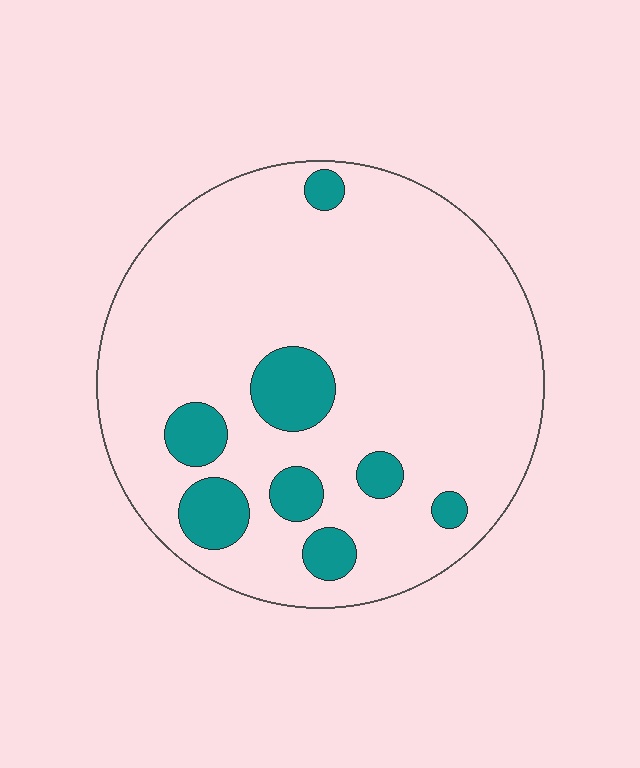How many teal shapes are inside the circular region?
8.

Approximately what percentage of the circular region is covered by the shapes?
Approximately 15%.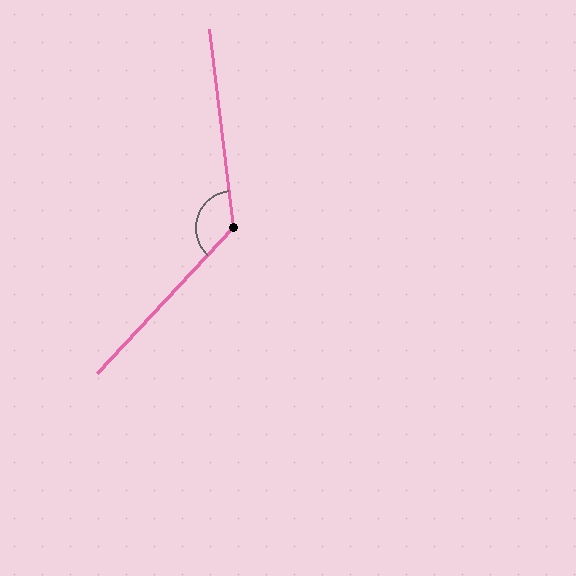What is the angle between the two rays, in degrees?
Approximately 130 degrees.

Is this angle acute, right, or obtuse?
It is obtuse.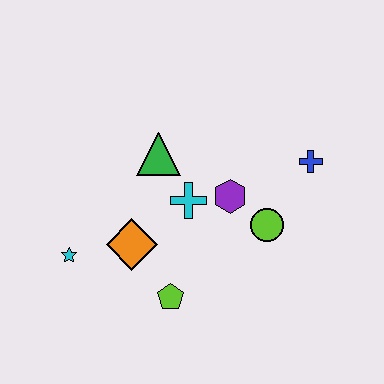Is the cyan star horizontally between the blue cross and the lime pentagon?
No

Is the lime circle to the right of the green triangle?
Yes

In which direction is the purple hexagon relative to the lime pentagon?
The purple hexagon is above the lime pentagon.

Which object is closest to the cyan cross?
The purple hexagon is closest to the cyan cross.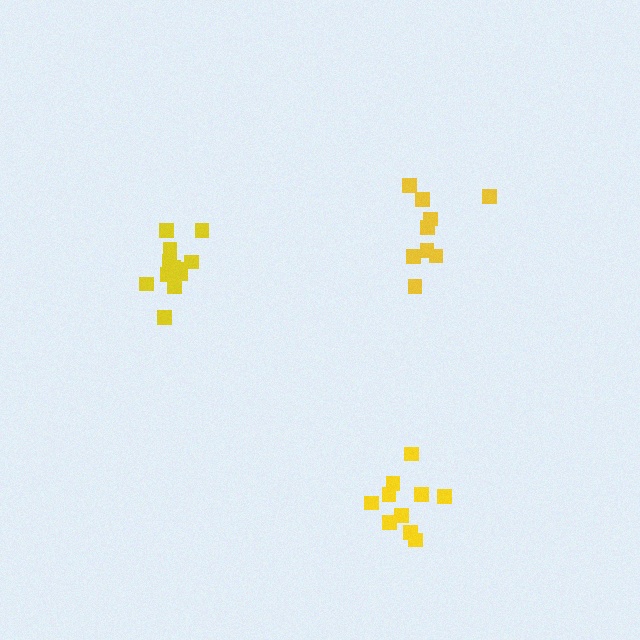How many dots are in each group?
Group 1: 10 dots, Group 2: 12 dots, Group 3: 9 dots (31 total).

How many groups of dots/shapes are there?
There are 3 groups.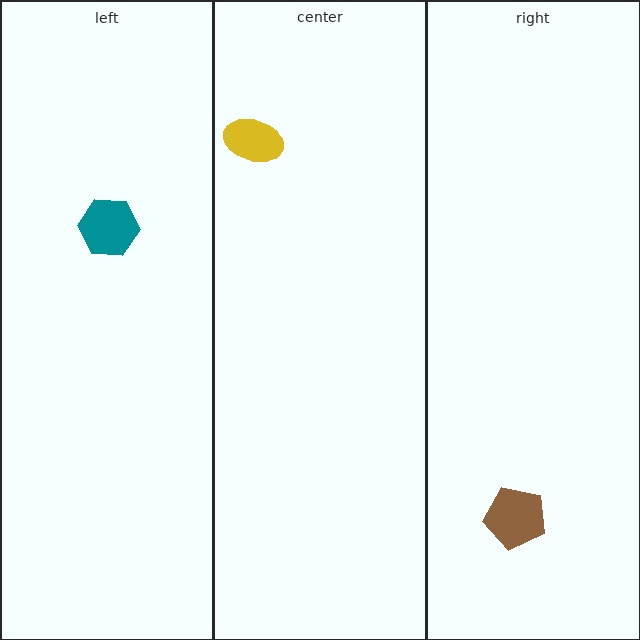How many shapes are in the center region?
1.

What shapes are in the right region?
The brown pentagon.